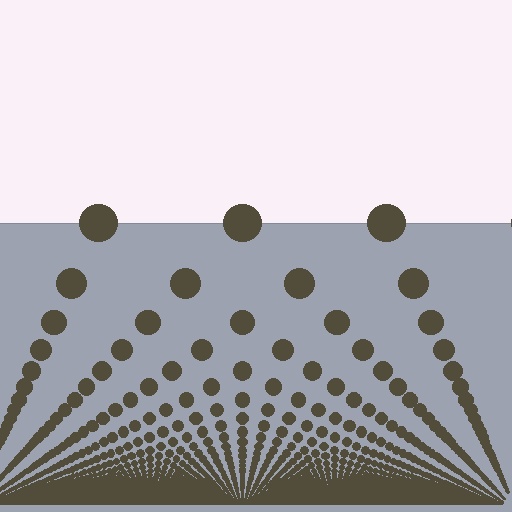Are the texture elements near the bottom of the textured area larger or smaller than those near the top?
Smaller. The gradient is inverted — elements near the bottom are smaller and denser.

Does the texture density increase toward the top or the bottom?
Density increases toward the bottom.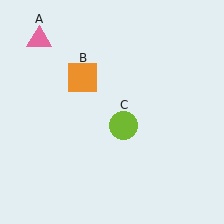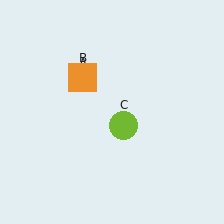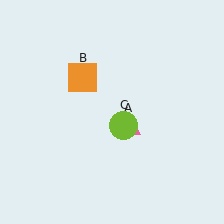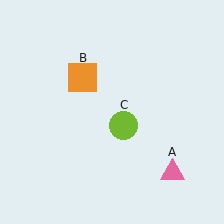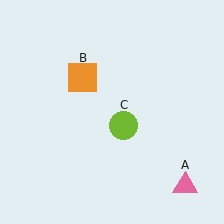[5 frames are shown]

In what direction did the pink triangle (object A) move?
The pink triangle (object A) moved down and to the right.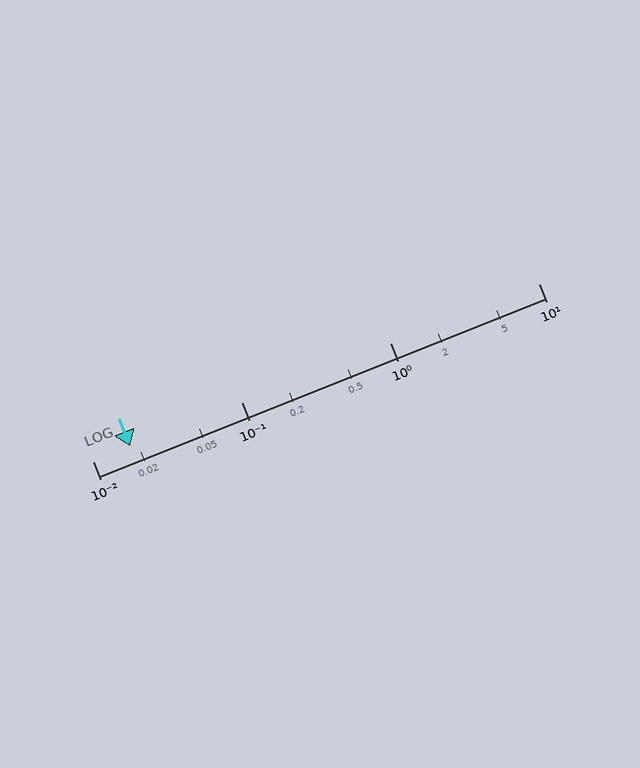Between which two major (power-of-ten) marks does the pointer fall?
The pointer is between 0.01 and 0.1.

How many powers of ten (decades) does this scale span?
The scale spans 3 decades, from 0.01 to 10.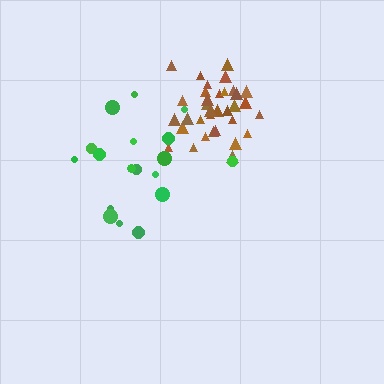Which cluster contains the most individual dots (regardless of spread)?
Brown (34).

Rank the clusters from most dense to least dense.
brown, green.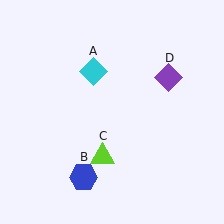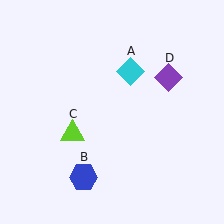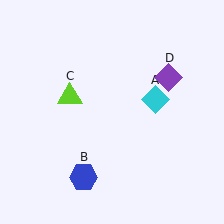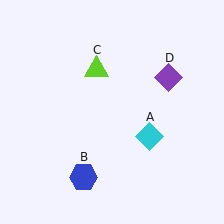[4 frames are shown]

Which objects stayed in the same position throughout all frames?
Blue hexagon (object B) and purple diamond (object D) remained stationary.